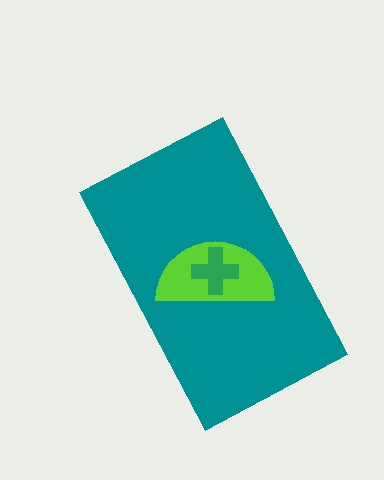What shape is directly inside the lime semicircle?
The green cross.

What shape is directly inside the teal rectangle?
The lime semicircle.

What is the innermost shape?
The green cross.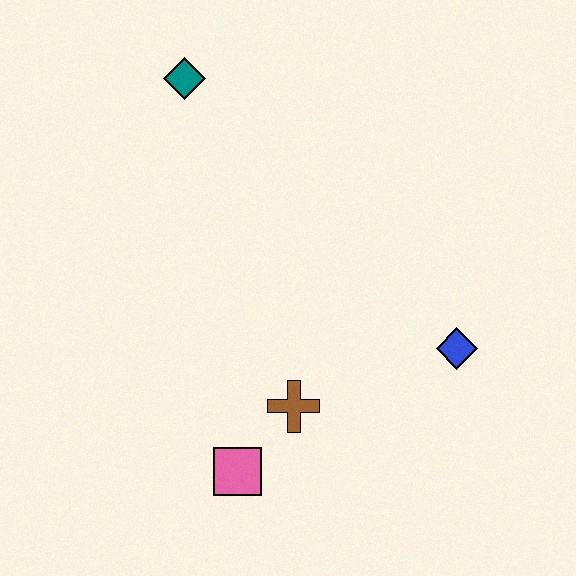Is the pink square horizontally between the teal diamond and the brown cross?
Yes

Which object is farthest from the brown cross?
The teal diamond is farthest from the brown cross.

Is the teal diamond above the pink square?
Yes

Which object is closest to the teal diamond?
The brown cross is closest to the teal diamond.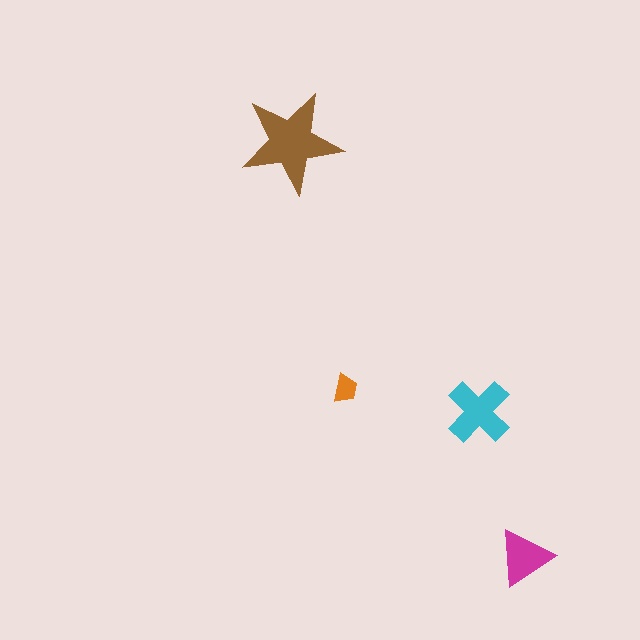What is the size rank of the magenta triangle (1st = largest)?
3rd.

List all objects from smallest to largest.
The orange trapezoid, the magenta triangle, the cyan cross, the brown star.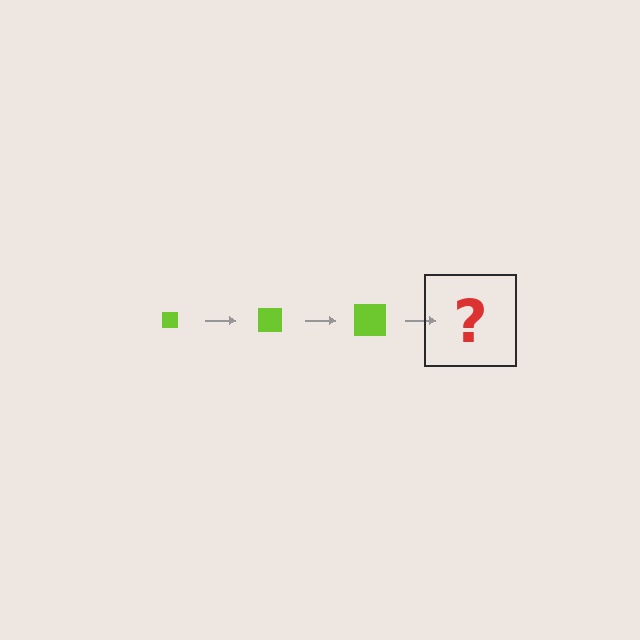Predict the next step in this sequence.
The next step is a lime square, larger than the previous one.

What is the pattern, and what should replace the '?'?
The pattern is that the square gets progressively larger each step. The '?' should be a lime square, larger than the previous one.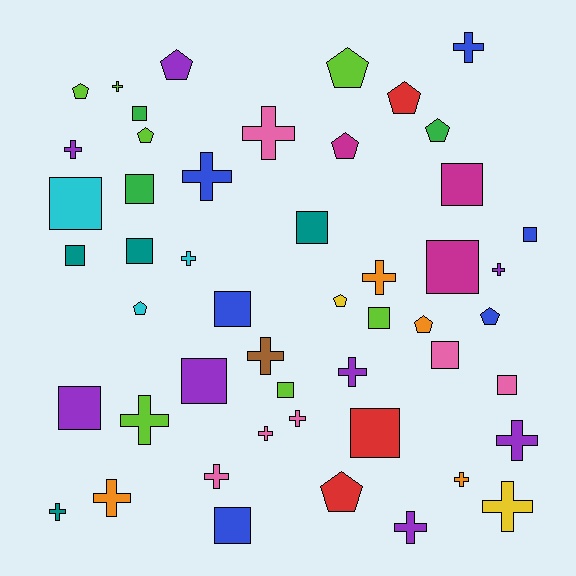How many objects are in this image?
There are 50 objects.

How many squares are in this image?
There are 18 squares.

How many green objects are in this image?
There are 3 green objects.